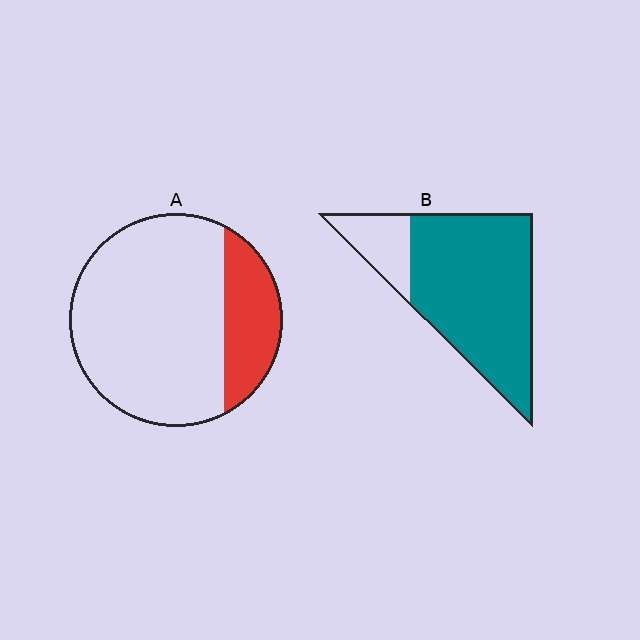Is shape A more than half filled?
No.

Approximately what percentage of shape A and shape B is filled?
A is approximately 20% and B is approximately 80%.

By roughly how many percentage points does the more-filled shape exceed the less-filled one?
By roughly 60 percentage points (B over A).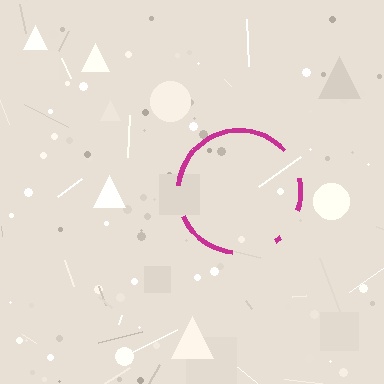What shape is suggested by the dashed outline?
The dashed outline suggests a circle.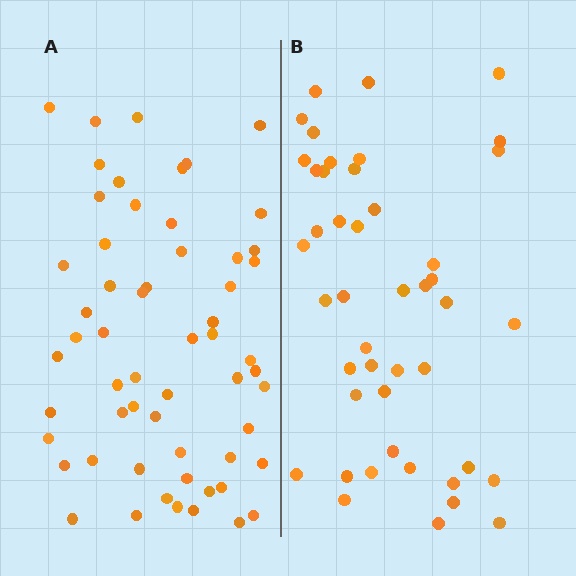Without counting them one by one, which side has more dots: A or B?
Region A (the left region) has more dots.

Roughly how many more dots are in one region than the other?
Region A has approximately 15 more dots than region B.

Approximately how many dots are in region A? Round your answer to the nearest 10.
About 60 dots. (The exact count is 58, which rounds to 60.)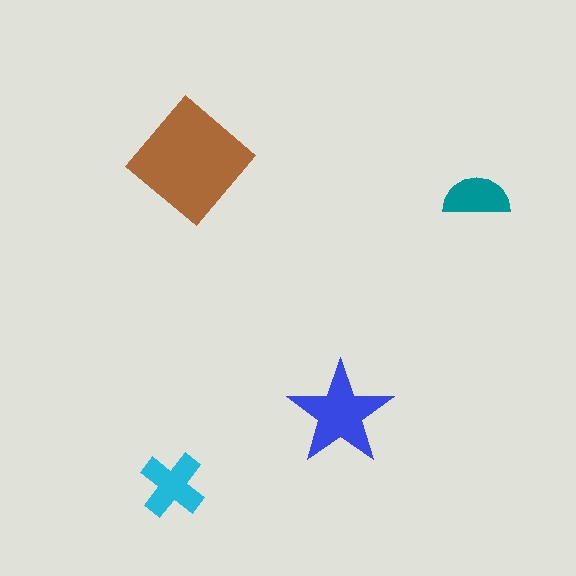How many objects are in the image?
There are 4 objects in the image.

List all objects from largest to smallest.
The brown diamond, the blue star, the cyan cross, the teal semicircle.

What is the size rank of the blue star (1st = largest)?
2nd.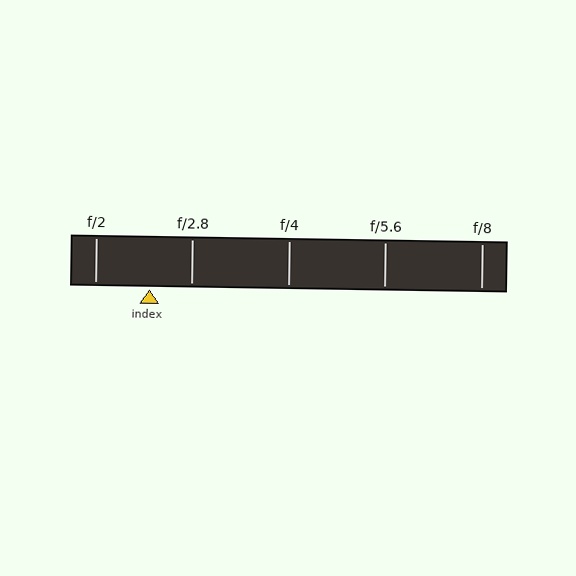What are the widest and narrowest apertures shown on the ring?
The widest aperture shown is f/2 and the narrowest is f/8.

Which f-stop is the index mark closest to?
The index mark is closest to f/2.8.